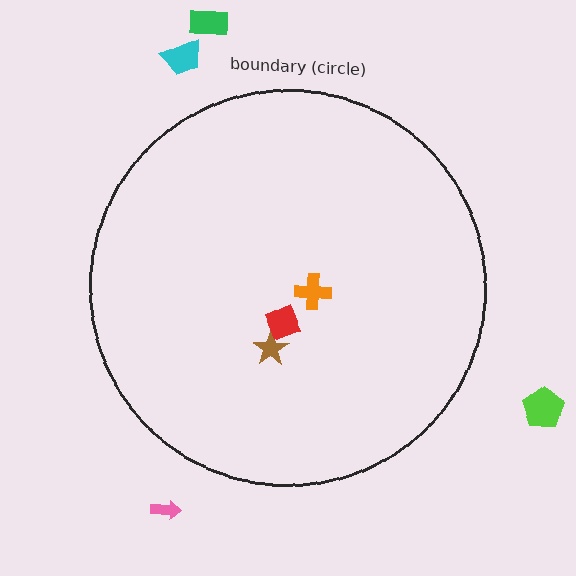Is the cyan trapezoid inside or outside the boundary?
Outside.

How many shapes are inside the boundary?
3 inside, 4 outside.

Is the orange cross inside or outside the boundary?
Inside.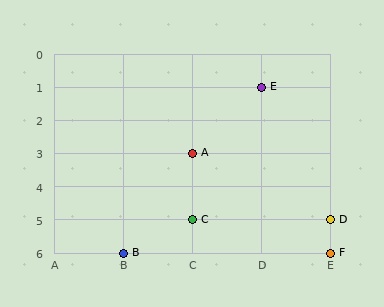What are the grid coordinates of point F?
Point F is at grid coordinates (E, 6).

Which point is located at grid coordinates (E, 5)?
Point D is at (E, 5).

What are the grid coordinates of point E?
Point E is at grid coordinates (D, 1).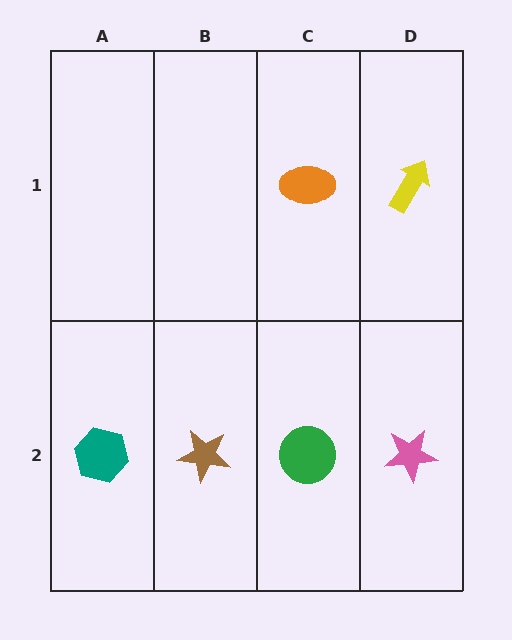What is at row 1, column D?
A yellow arrow.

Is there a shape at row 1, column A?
No, that cell is empty.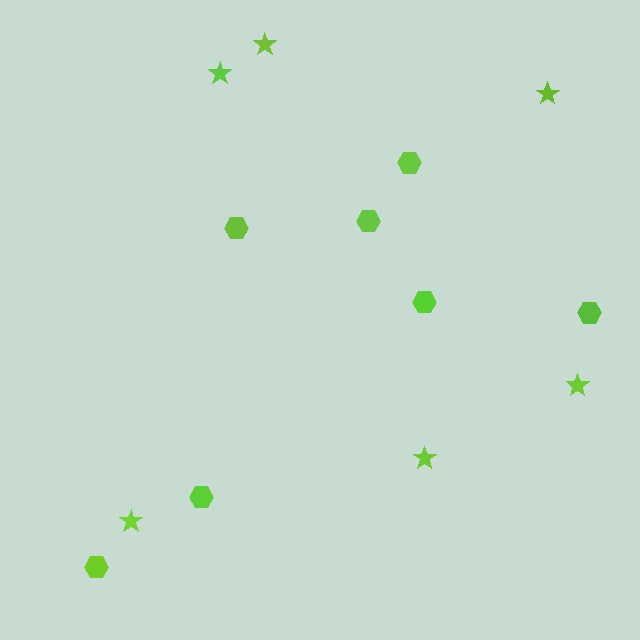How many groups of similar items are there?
There are 2 groups: one group of hexagons (7) and one group of stars (6).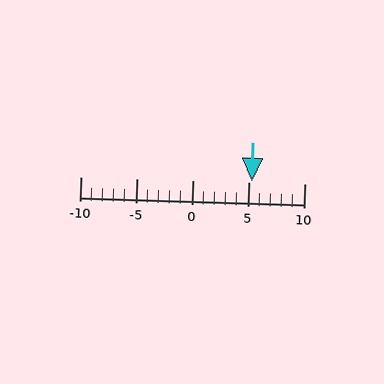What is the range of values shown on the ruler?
The ruler shows values from -10 to 10.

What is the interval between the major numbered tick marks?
The major tick marks are spaced 5 units apart.